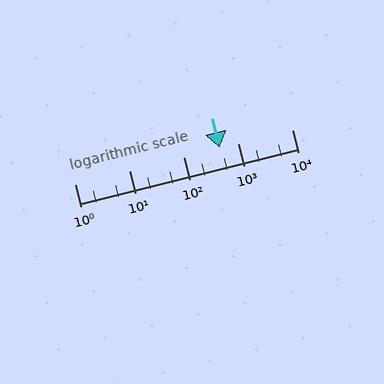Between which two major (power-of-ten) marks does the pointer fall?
The pointer is between 100 and 1000.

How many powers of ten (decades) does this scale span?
The scale spans 4 decades, from 1 to 10000.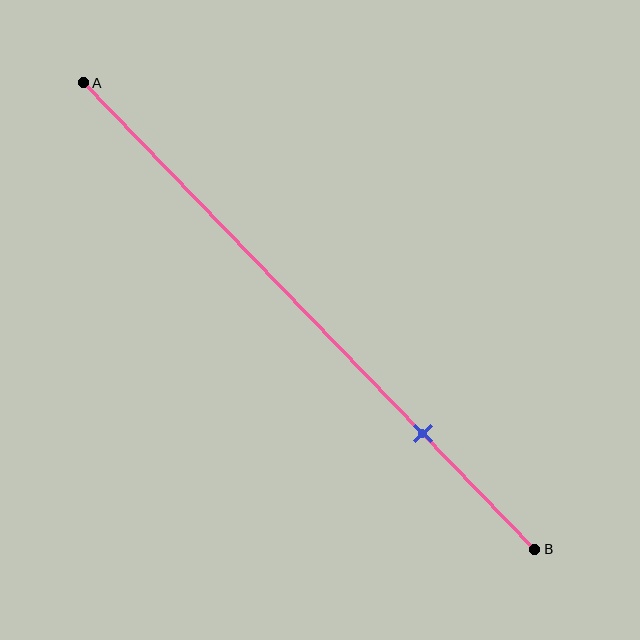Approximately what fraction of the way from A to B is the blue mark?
The blue mark is approximately 75% of the way from A to B.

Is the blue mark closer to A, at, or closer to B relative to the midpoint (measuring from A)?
The blue mark is closer to point B than the midpoint of segment AB.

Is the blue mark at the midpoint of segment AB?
No, the mark is at about 75% from A, not at the 50% midpoint.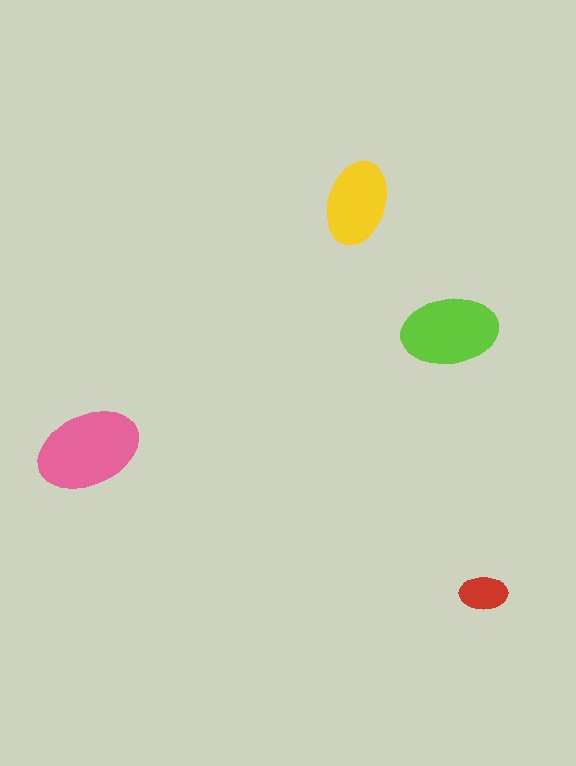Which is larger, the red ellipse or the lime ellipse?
The lime one.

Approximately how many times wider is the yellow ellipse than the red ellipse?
About 2 times wider.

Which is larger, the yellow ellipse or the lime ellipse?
The lime one.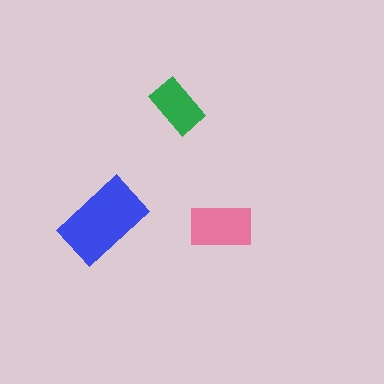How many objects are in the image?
There are 3 objects in the image.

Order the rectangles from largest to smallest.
the blue one, the pink one, the green one.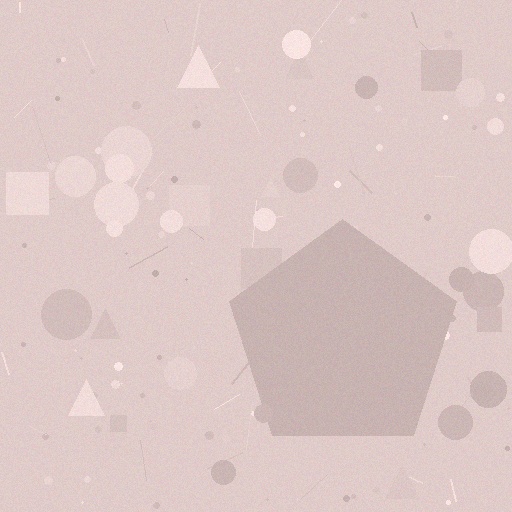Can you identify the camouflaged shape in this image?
The camouflaged shape is a pentagon.